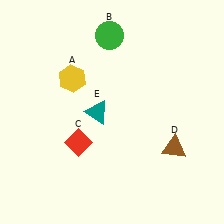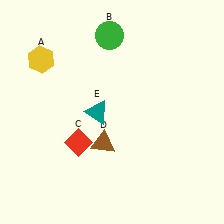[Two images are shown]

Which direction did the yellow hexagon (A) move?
The yellow hexagon (A) moved left.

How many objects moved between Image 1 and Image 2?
2 objects moved between the two images.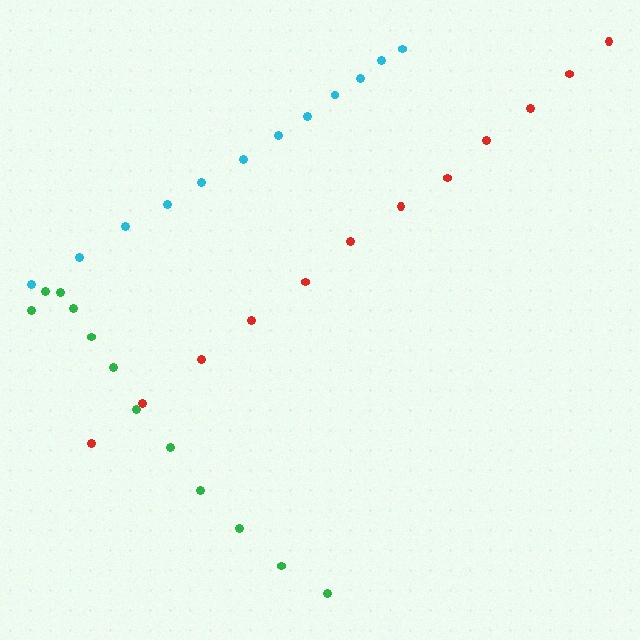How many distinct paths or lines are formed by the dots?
There are 3 distinct paths.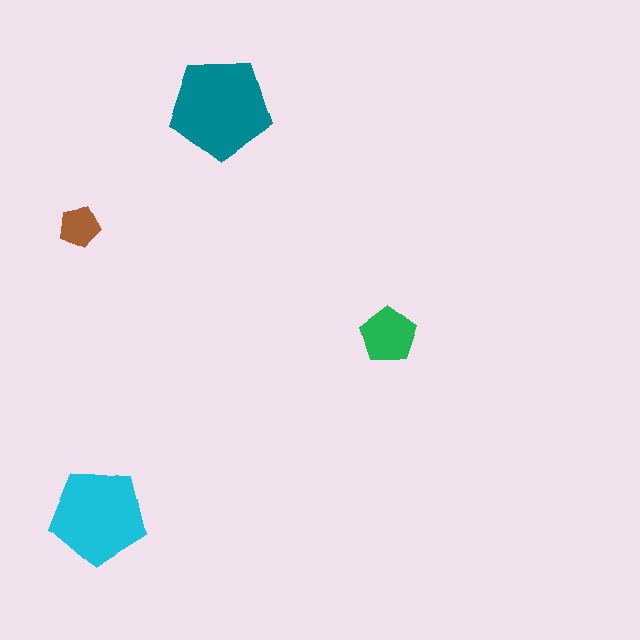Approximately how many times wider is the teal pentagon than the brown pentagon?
About 2.5 times wider.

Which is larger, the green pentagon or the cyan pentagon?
The cyan one.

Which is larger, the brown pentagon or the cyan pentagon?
The cyan one.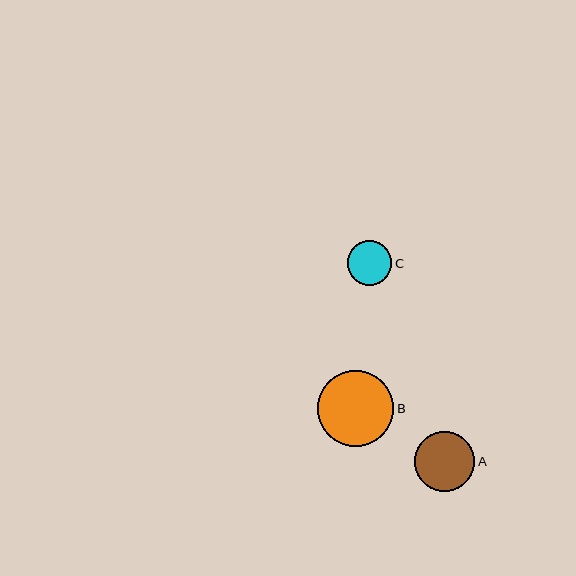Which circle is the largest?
Circle B is the largest with a size of approximately 76 pixels.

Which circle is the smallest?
Circle C is the smallest with a size of approximately 44 pixels.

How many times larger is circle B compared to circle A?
Circle B is approximately 1.3 times the size of circle A.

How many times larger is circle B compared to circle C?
Circle B is approximately 1.7 times the size of circle C.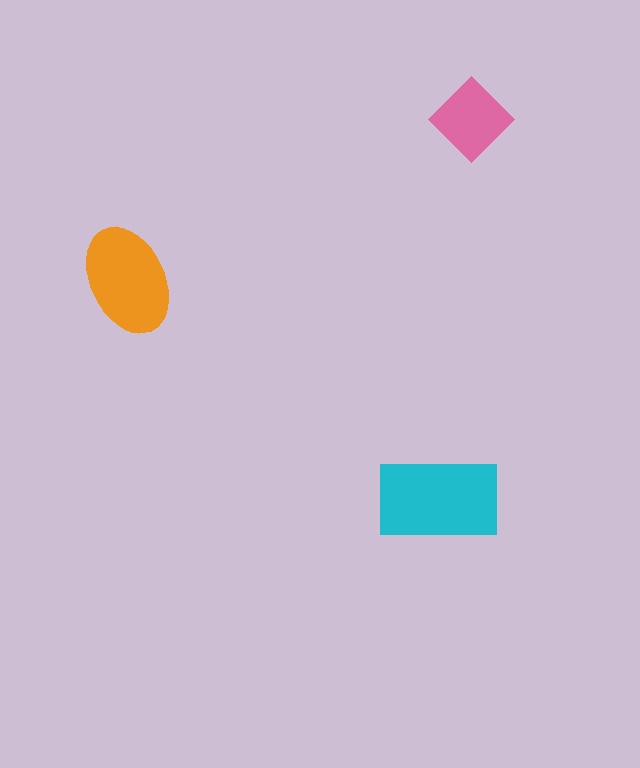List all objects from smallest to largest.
The pink diamond, the orange ellipse, the cyan rectangle.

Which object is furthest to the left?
The orange ellipse is leftmost.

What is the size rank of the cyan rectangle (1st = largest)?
1st.